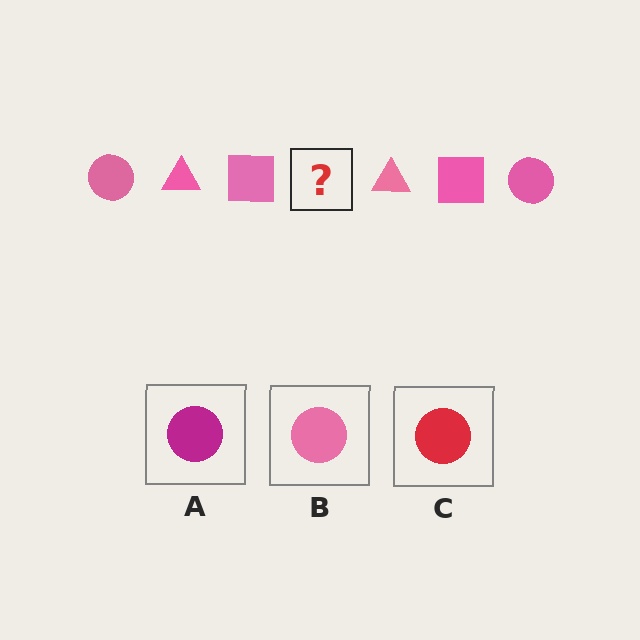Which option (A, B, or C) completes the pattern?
B.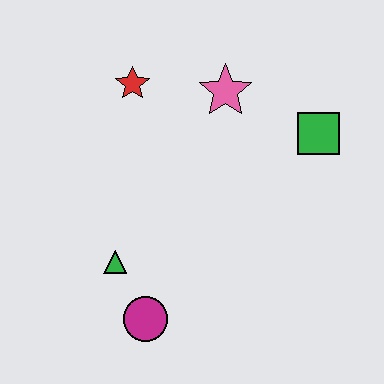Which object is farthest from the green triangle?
The green square is farthest from the green triangle.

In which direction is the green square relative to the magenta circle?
The green square is above the magenta circle.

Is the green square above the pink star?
No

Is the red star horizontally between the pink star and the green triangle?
Yes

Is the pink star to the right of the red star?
Yes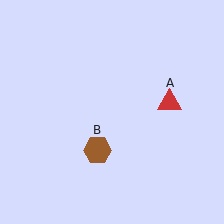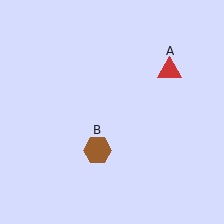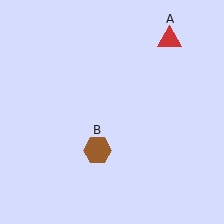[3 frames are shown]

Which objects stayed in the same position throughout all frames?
Brown hexagon (object B) remained stationary.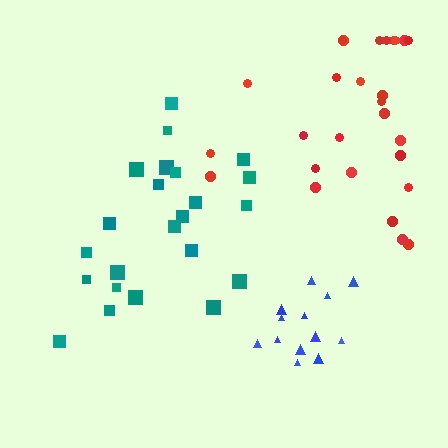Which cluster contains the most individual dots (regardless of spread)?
Red (27).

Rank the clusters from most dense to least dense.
blue, red, teal.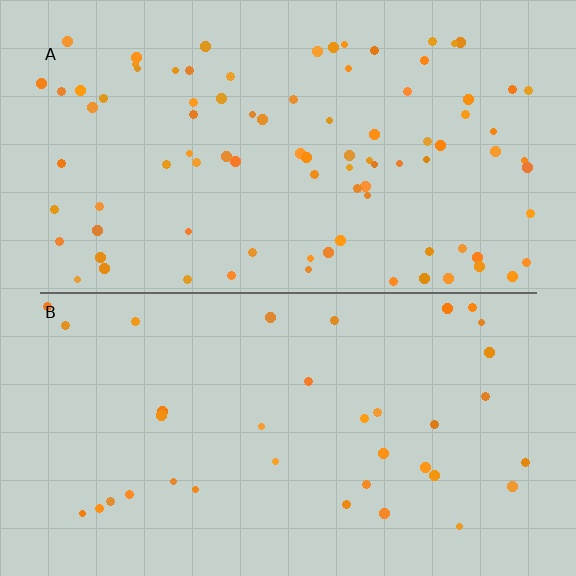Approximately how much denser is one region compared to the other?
Approximately 2.4× — region A over region B.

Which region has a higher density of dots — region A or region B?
A (the top).